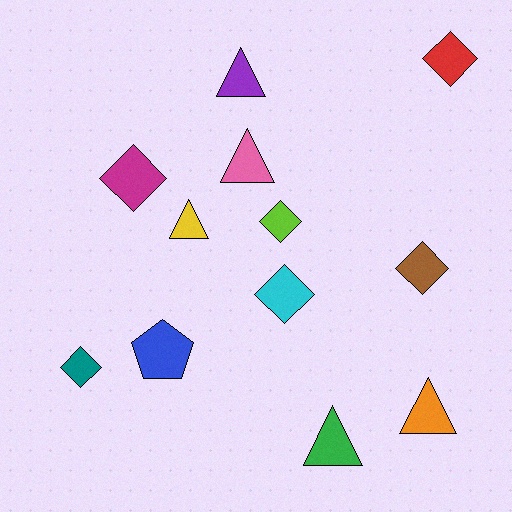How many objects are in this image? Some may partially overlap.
There are 12 objects.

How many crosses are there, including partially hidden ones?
There are no crosses.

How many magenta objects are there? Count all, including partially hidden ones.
There is 1 magenta object.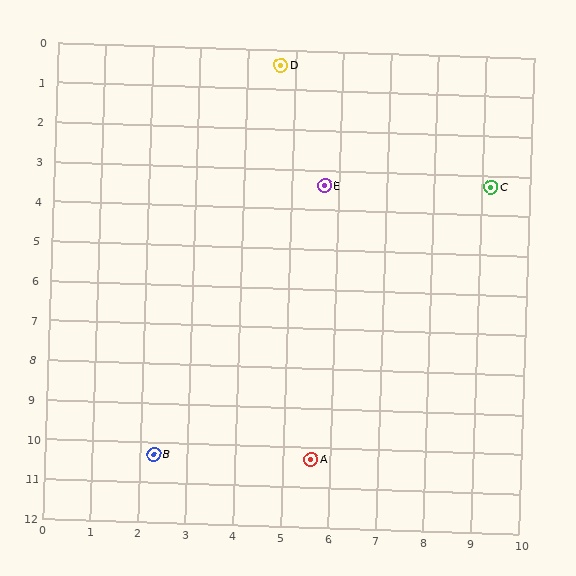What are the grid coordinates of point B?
Point B is at approximately (2.3, 10.3).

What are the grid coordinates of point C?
Point C is at approximately (9.2, 3.3).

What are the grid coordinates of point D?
Point D is at approximately (4.7, 0.4).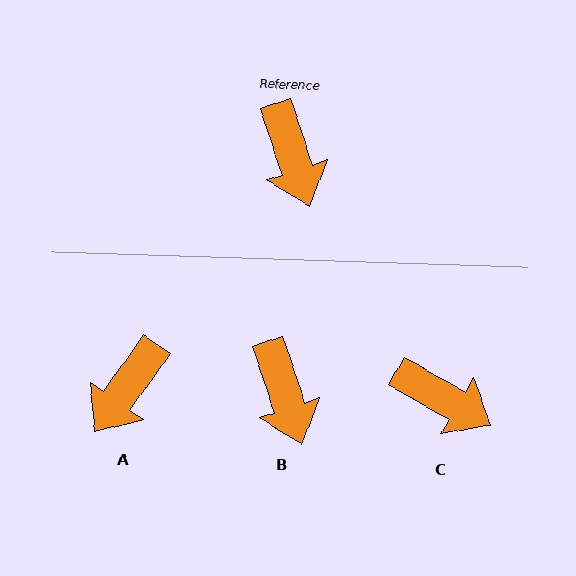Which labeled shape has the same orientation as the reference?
B.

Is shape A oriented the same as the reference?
No, it is off by about 54 degrees.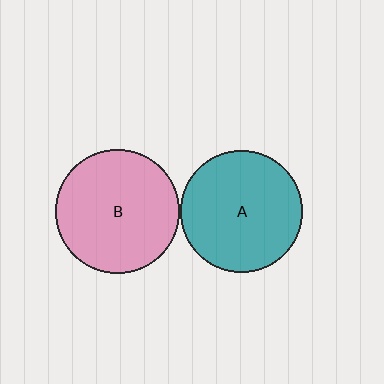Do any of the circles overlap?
No, none of the circles overlap.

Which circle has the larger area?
Circle B (pink).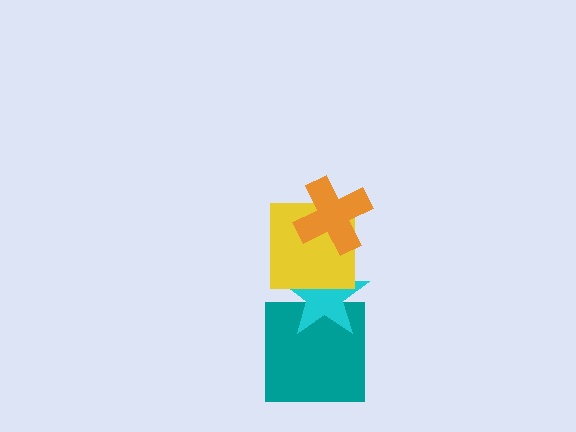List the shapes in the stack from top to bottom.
From top to bottom: the orange cross, the yellow square, the cyan star, the teal square.